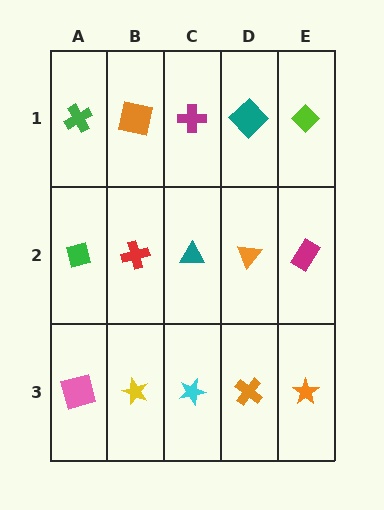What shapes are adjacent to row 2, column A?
A green cross (row 1, column A), a pink square (row 3, column A), a red cross (row 2, column B).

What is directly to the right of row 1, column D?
A lime diamond.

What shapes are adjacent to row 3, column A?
A green square (row 2, column A), a yellow star (row 3, column B).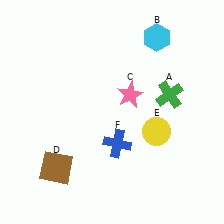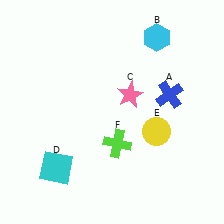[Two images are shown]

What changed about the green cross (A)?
In Image 1, A is green. In Image 2, it changed to blue.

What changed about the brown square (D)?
In Image 1, D is brown. In Image 2, it changed to cyan.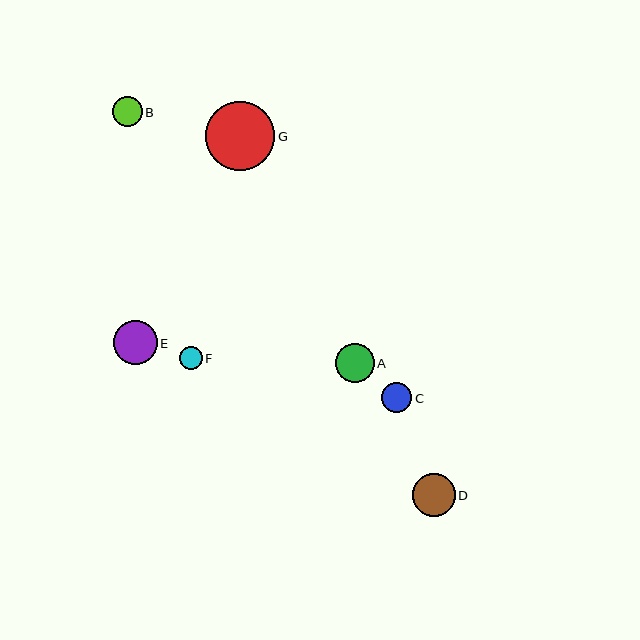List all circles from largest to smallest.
From largest to smallest: G, E, D, A, C, B, F.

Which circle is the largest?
Circle G is the largest with a size of approximately 69 pixels.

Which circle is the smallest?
Circle F is the smallest with a size of approximately 23 pixels.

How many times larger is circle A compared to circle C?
Circle A is approximately 1.3 times the size of circle C.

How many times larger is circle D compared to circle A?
Circle D is approximately 1.1 times the size of circle A.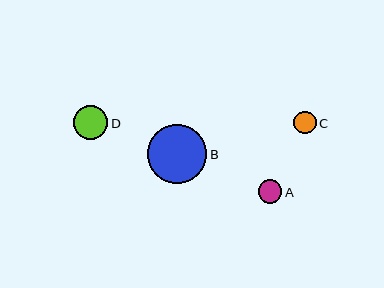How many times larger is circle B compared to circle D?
Circle B is approximately 1.7 times the size of circle D.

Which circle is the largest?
Circle B is the largest with a size of approximately 59 pixels.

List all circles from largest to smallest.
From largest to smallest: B, D, A, C.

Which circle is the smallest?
Circle C is the smallest with a size of approximately 23 pixels.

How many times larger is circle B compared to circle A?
Circle B is approximately 2.6 times the size of circle A.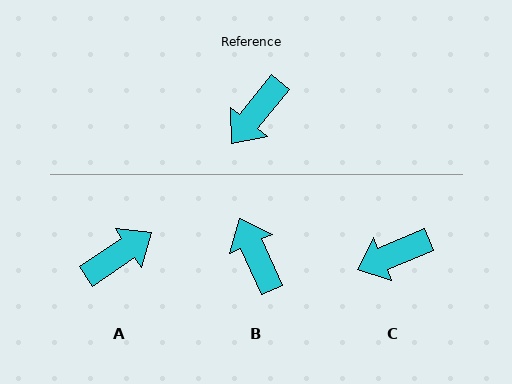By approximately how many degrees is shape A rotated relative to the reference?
Approximately 162 degrees counter-clockwise.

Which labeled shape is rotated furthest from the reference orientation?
A, about 162 degrees away.